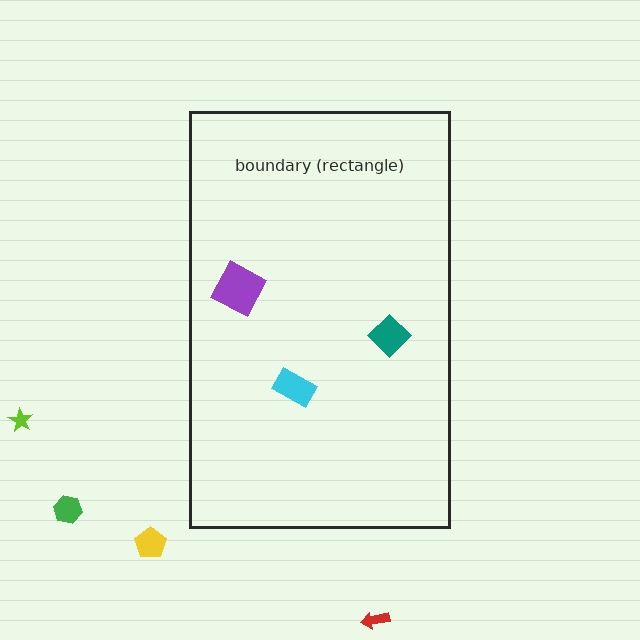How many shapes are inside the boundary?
3 inside, 4 outside.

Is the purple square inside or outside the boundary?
Inside.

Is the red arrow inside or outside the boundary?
Outside.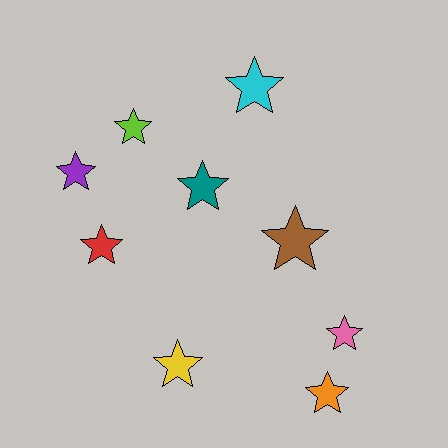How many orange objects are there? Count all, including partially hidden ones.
There is 1 orange object.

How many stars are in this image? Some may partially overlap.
There are 9 stars.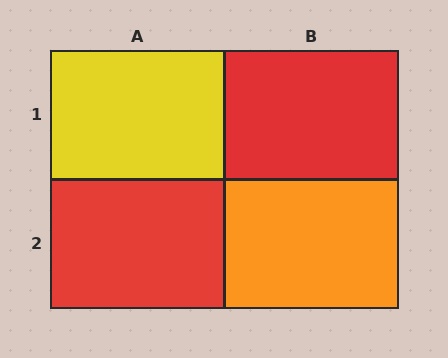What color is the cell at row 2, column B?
Orange.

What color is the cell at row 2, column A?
Red.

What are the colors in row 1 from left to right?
Yellow, red.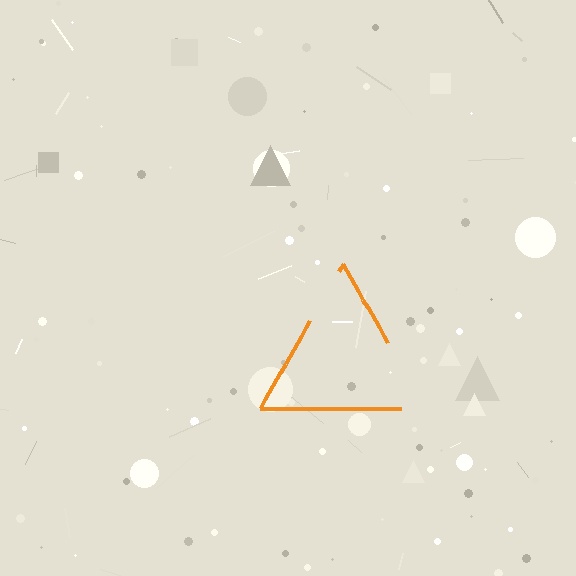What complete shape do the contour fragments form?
The contour fragments form a triangle.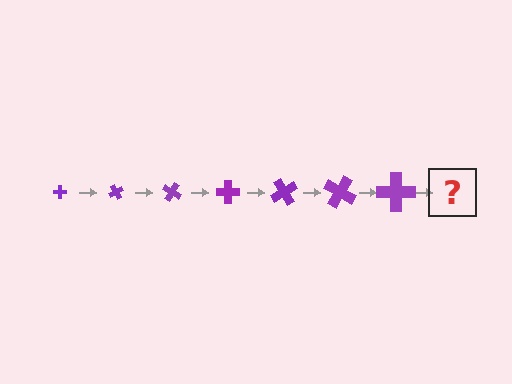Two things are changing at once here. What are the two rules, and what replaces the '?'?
The two rules are that the cross grows larger each step and it rotates 60 degrees each step. The '?' should be a cross, larger than the previous one and rotated 420 degrees from the start.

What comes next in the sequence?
The next element should be a cross, larger than the previous one and rotated 420 degrees from the start.